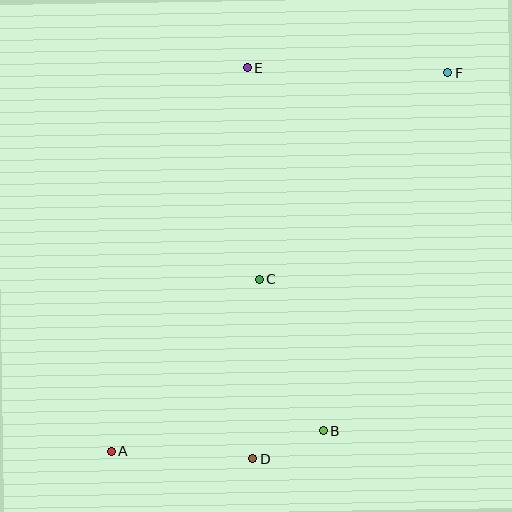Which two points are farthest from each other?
Points A and F are farthest from each other.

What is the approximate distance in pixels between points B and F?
The distance between B and F is approximately 379 pixels.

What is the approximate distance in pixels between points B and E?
The distance between B and E is approximately 370 pixels.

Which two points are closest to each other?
Points B and D are closest to each other.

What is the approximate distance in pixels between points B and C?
The distance between B and C is approximately 164 pixels.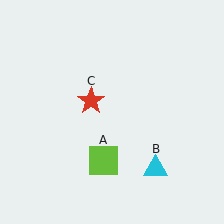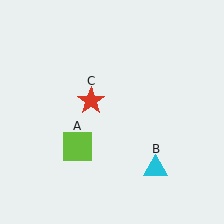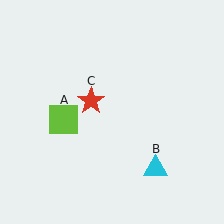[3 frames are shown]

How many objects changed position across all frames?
1 object changed position: lime square (object A).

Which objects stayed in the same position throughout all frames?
Cyan triangle (object B) and red star (object C) remained stationary.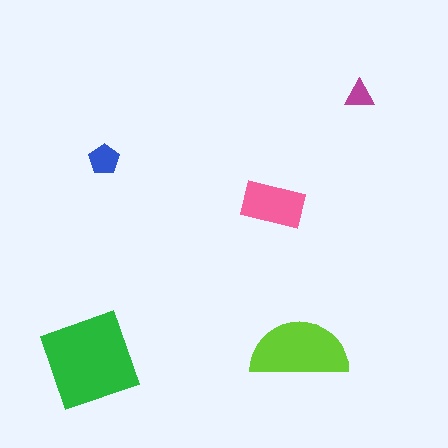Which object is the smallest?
The magenta triangle.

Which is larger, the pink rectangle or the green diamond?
The green diamond.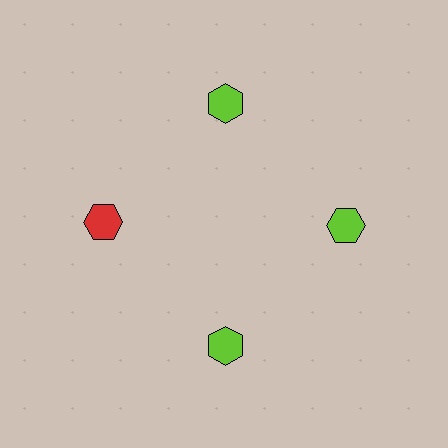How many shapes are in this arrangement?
There are 4 shapes arranged in a ring pattern.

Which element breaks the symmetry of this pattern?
The red hexagon at roughly the 9 o'clock position breaks the symmetry. All other shapes are lime hexagons.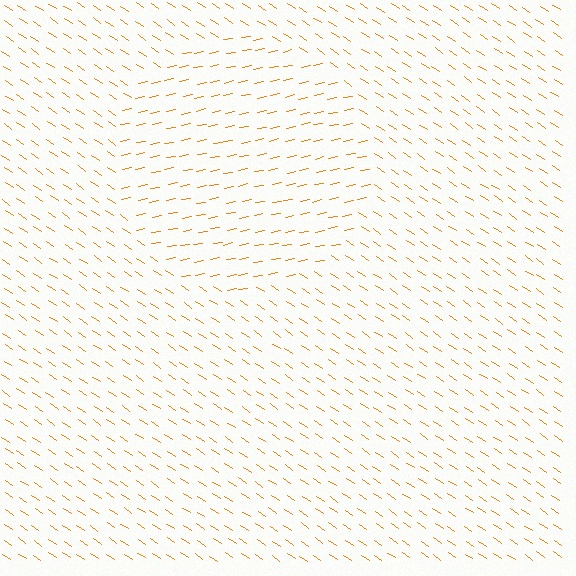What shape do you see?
I see a circle.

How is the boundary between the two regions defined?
The boundary is defined purely by a change in line orientation (approximately 45 degrees difference). All lines are the same color and thickness.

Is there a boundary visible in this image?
Yes, there is a texture boundary formed by a change in line orientation.